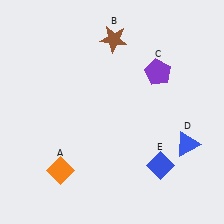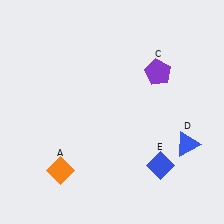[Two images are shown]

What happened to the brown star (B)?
The brown star (B) was removed in Image 2. It was in the top-right area of Image 1.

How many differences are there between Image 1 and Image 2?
There is 1 difference between the two images.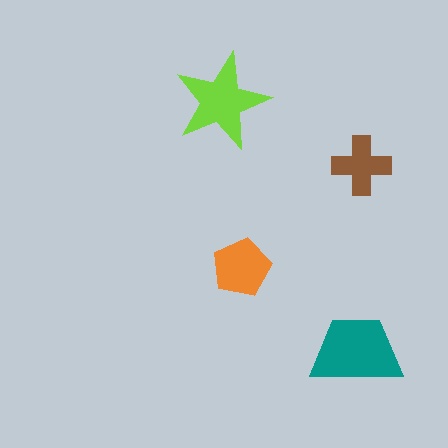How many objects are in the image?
There are 4 objects in the image.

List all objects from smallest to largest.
The brown cross, the orange pentagon, the lime star, the teal trapezoid.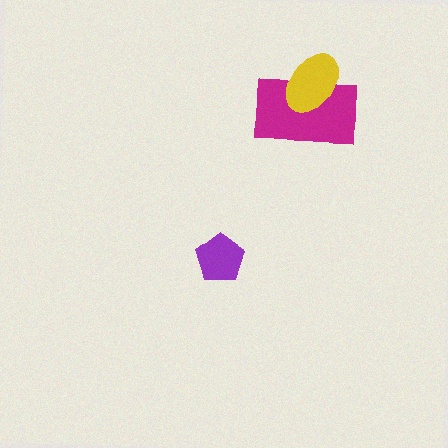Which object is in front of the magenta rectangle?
The yellow ellipse is in front of the magenta rectangle.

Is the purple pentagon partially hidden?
No, no other shape covers it.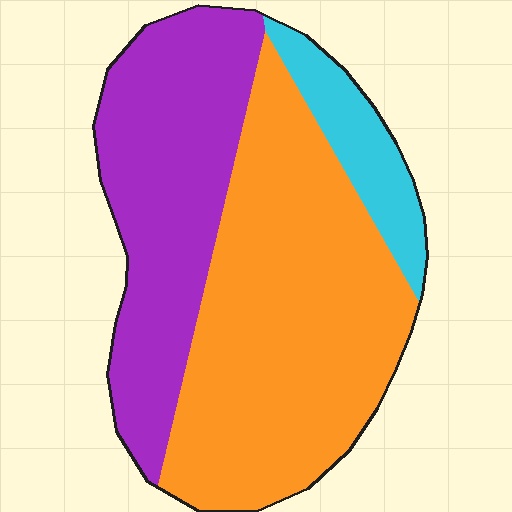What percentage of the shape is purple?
Purple covers 36% of the shape.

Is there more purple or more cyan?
Purple.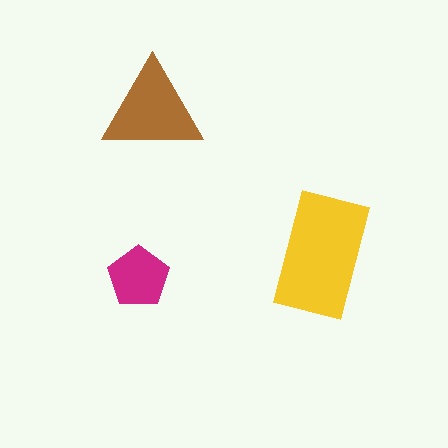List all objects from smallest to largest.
The magenta pentagon, the brown triangle, the yellow rectangle.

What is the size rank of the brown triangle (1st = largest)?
2nd.